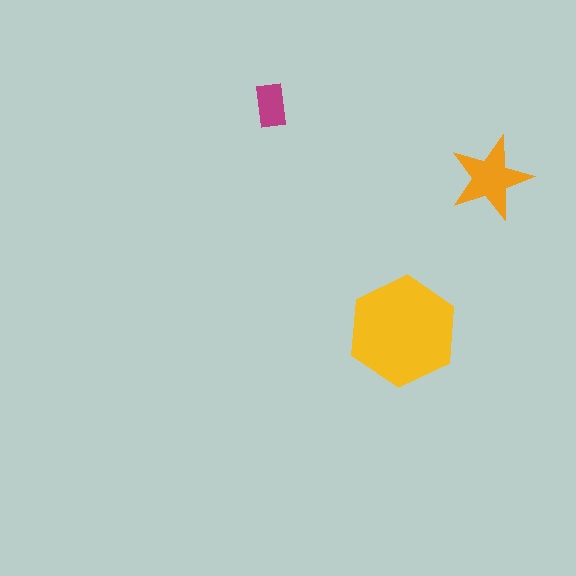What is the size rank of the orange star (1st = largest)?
2nd.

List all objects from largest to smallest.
The yellow hexagon, the orange star, the magenta rectangle.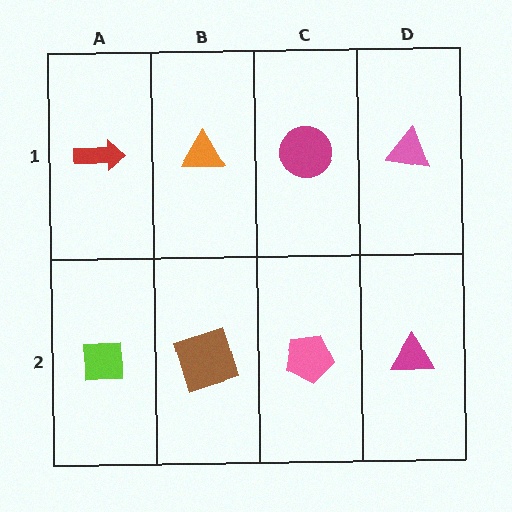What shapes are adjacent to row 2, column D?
A pink triangle (row 1, column D), a pink pentagon (row 2, column C).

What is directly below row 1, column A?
A lime square.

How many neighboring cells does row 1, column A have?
2.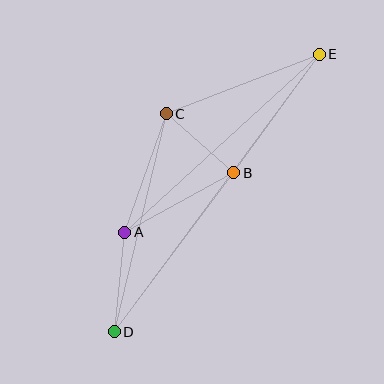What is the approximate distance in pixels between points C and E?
The distance between C and E is approximately 164 pixels.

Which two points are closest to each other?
Points B and C are closest to each other.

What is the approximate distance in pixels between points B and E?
The distance between B and E is approximately 146 pixels.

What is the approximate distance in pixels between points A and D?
The distance between A and D is approximately 100 pixels.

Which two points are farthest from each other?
Points D and E are farthest from each other.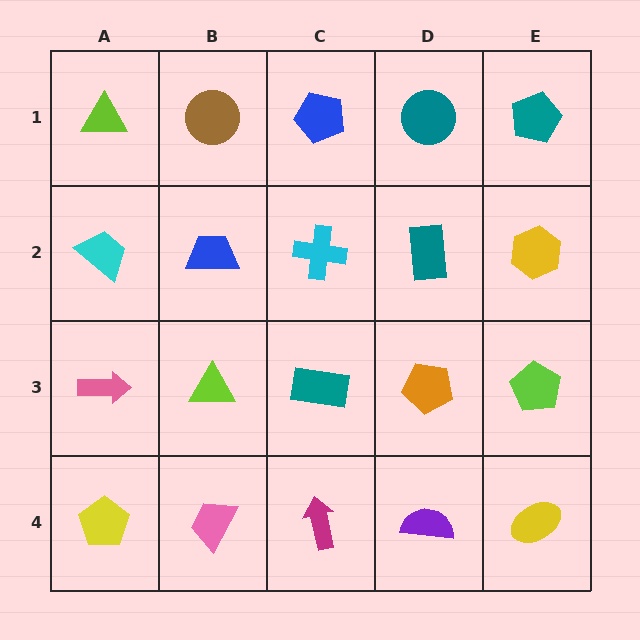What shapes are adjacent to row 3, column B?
A blue trapezoid (row 2, column B), a pink trapezoid (row 4, column B), a pink arrow (row 3, column A), a teal rectangle (row 3, column C).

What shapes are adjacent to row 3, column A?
A cyan trapezoid (row 2, column A), a yellow pentagon (row 4, column A), a lime triangle (row 3, column B).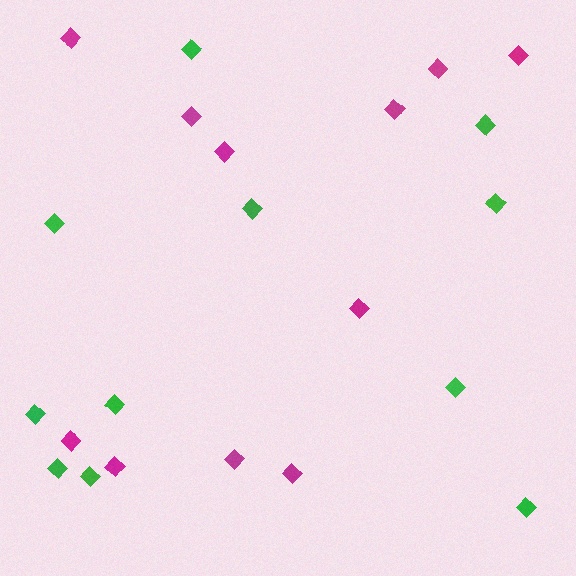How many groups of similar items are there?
There are 2 groups: one group of magenta diamonds (11) and one group of green diamonds (11).